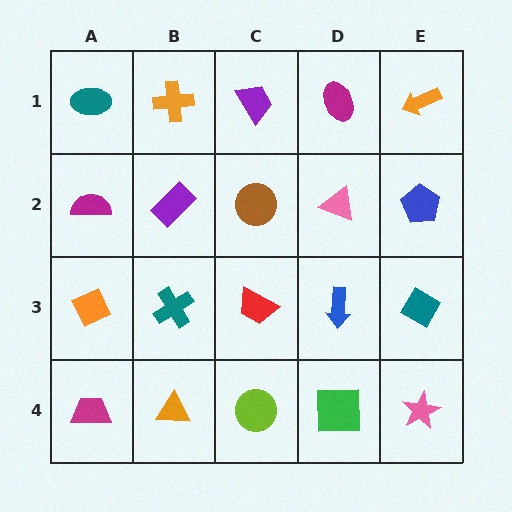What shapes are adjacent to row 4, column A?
An orange diamond (row 3, column A), an orange triangle (row 4, column B).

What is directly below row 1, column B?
A purple rectangle.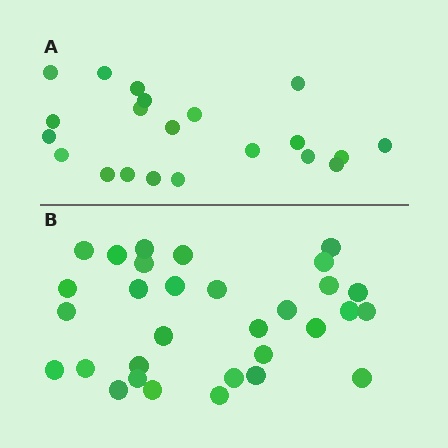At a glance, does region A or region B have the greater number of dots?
Region B (the bottom region) has more dots.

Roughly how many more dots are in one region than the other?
Region B has roughly 10 or so more dots than region A.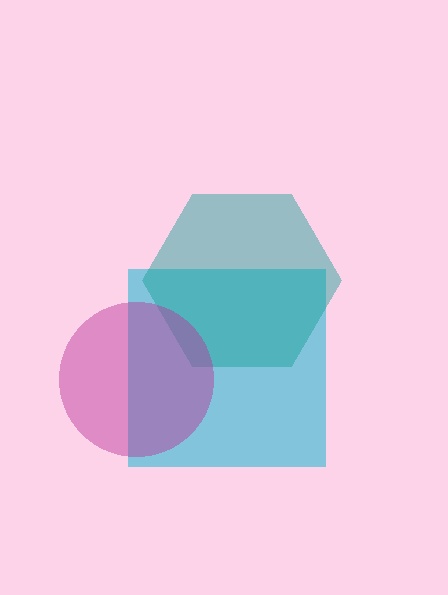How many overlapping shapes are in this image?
There are 3 overlapping shapes in the image.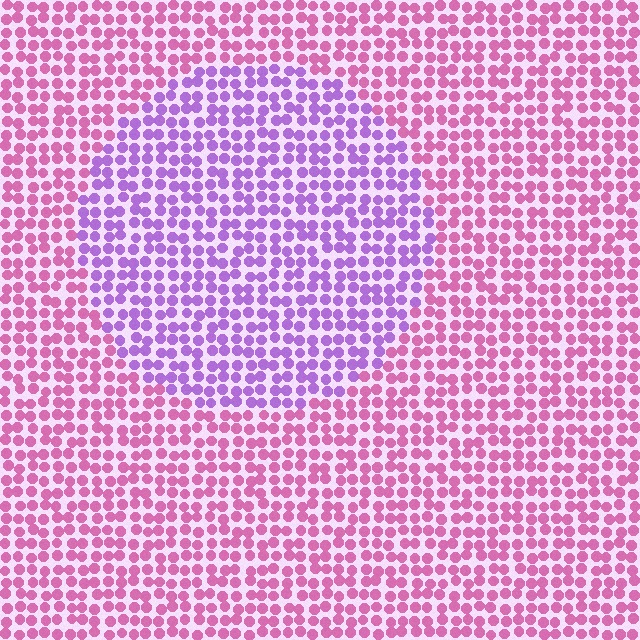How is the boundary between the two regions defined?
The boundary is defined purely by a slight shift in hue (about 43 degrees). Spacing, size, and orientation are identical on both sides.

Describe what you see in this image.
The image is filled with small pink elements in a uniform arrangement. A circle-shaped region is visible where the elements are tinted to a slightly different hue, forming a subtle color boundary.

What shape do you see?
I see a circle.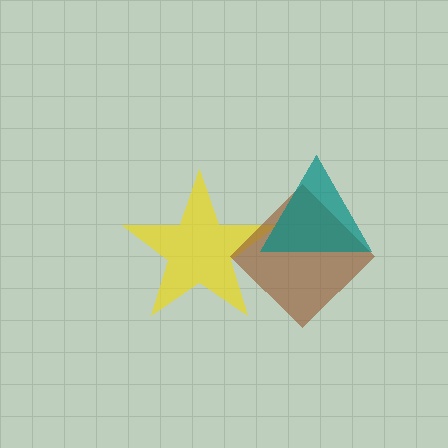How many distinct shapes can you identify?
There are 3 distinct shapes: a yellow star, a brown diamond, a teal triangle.